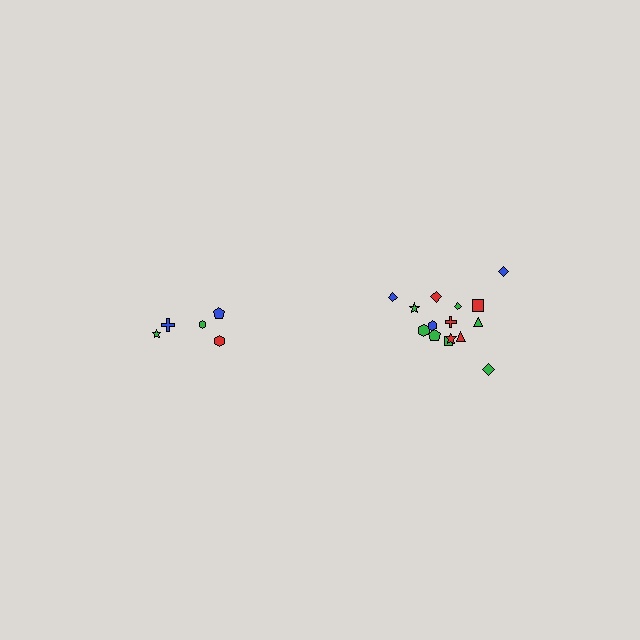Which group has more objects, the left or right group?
The right group.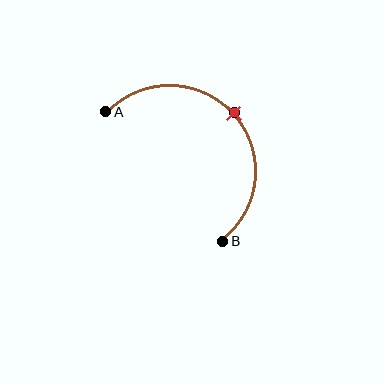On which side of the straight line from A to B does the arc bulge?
The arc bulges above and to the right of the straight line connecting A and B.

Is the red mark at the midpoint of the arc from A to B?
Yes. The red mark lies on the arc at equal arc-length from both A and B — it is the arc midpoint.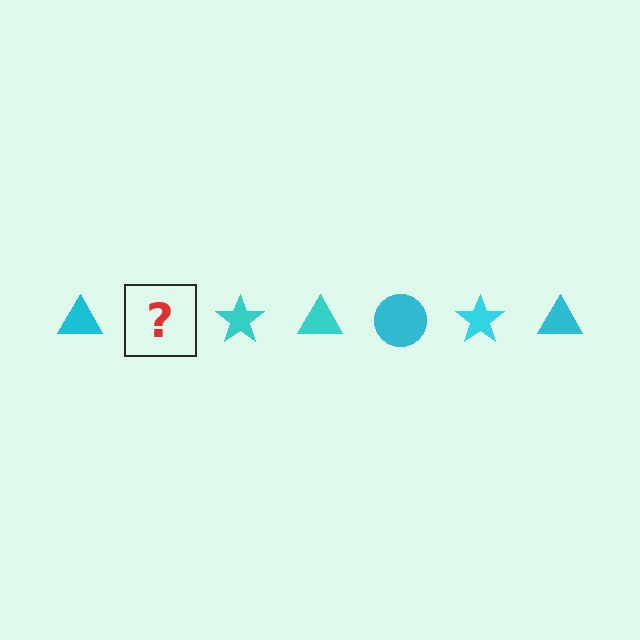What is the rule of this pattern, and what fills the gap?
The rule is that the pattern cycles through triangle, circle, star shapes in cyan. The gap should be filled with a cyan circle.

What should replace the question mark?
The question mark should be replaced with a cyan circle.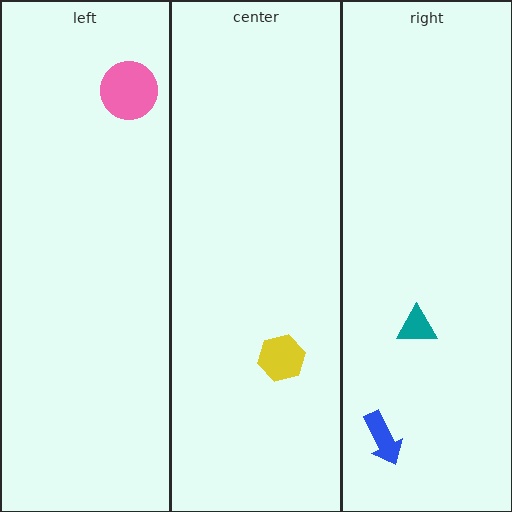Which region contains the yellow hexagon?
The center region.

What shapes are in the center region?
The yellow hexagon.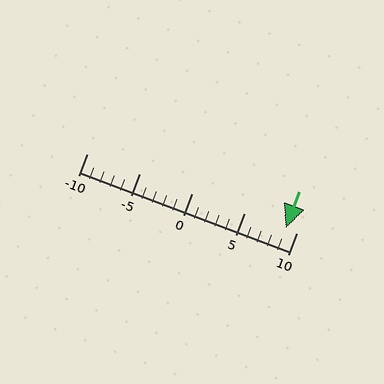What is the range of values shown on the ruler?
The ruler shows values from -10 to 10.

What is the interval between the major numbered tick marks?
The major tick marks are spaced 5 units apart.